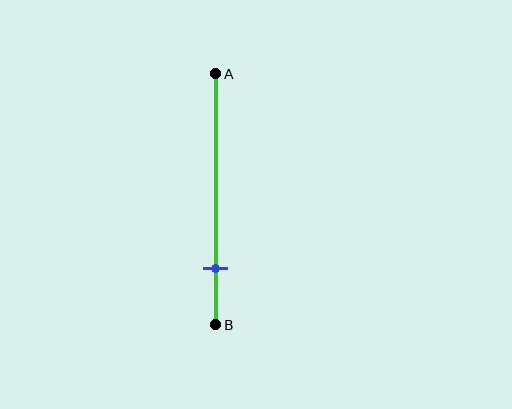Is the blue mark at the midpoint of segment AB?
No, the mark is at about 75% from A, not at the 50% midpoint.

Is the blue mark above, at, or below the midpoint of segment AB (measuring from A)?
The blue mark is below the midpoint of segment AB.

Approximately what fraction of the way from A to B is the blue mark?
The blue mark is approximately 75% of the way from A to B.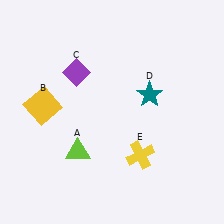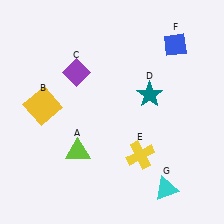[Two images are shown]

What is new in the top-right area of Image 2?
A blue diamond (F) was added in the top-right area of Image 2.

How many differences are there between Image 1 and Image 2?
There are 2 differences between the two images.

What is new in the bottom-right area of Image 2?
A cyan triangle (G) was added in the bottom-right area of Image 2.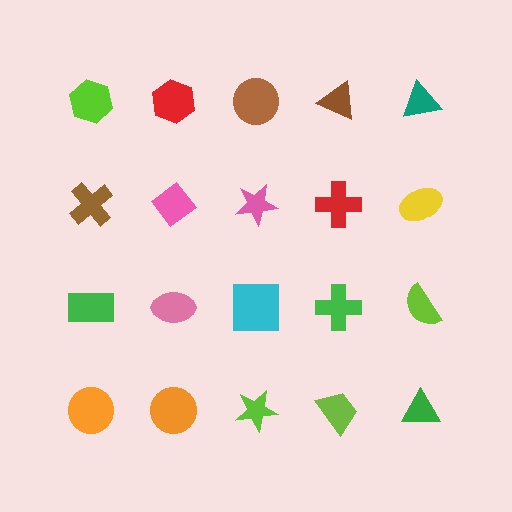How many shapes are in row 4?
5 shapes.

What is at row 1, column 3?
A brown circle.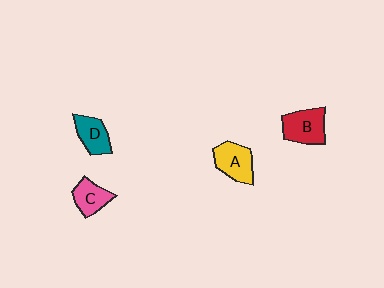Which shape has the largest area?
Shape B (red).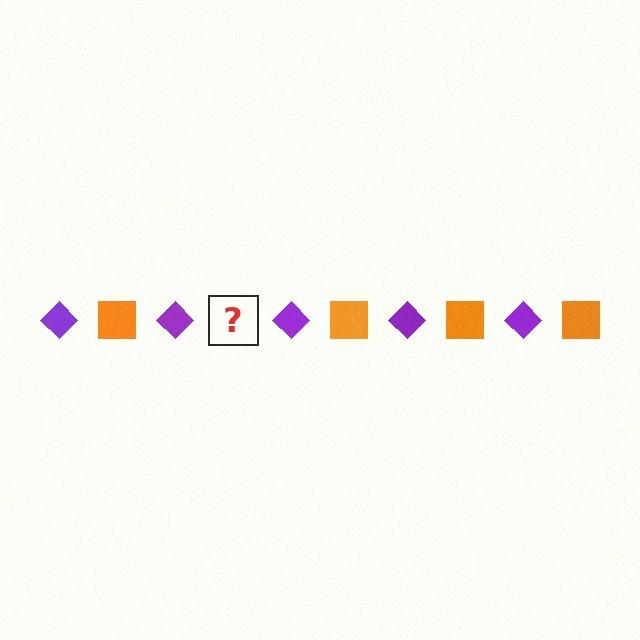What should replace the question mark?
The question mark should be replaced with an orange square.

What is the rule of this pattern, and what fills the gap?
The rule is that the pattern alternates between purple diamond and orange square. The gap should be filled with an orange square.